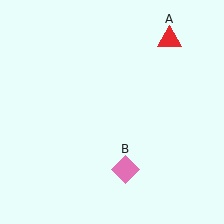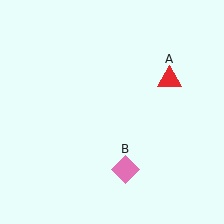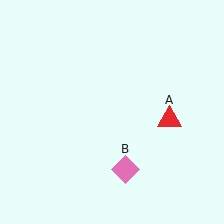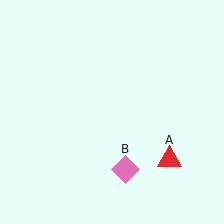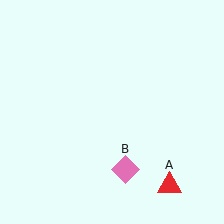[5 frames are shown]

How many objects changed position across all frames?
1 object changed position: red triangle (object A).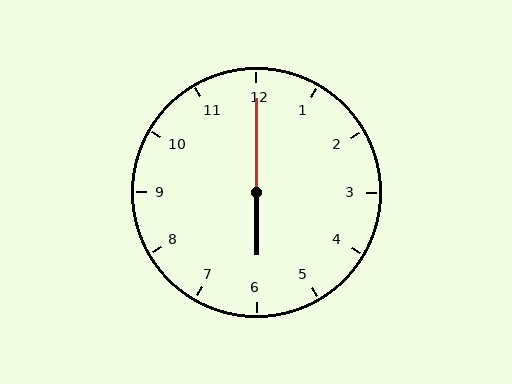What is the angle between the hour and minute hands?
Approximately 180 degrees.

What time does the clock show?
6:00.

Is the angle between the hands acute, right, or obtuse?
It is obtuse.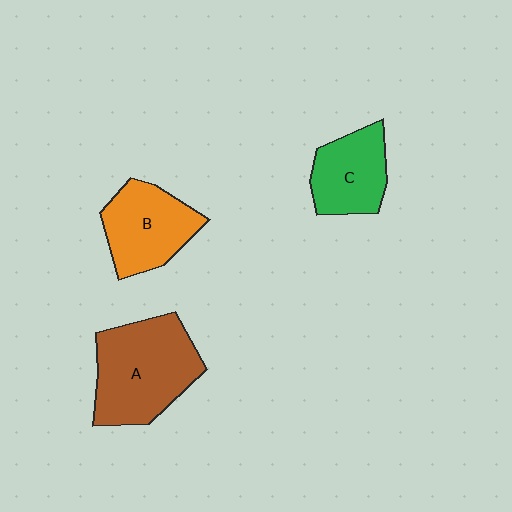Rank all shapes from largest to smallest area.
From largest to smallest: A (brown), B (orange), C (green).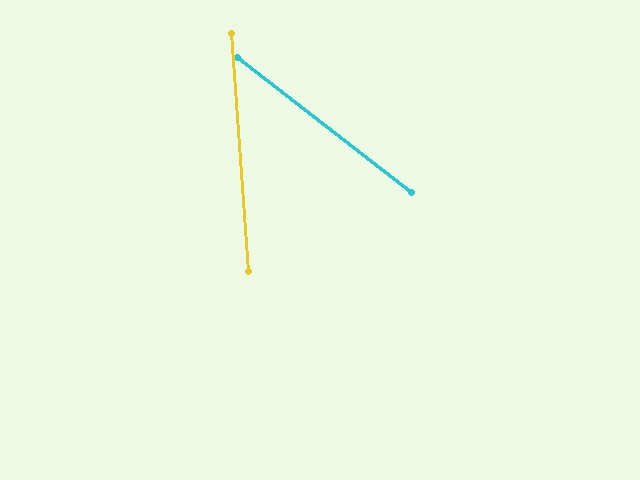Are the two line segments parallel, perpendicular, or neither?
Neither parallel nor perpendicular — they differ by about 48°.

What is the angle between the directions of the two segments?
Approximately 48 degrees.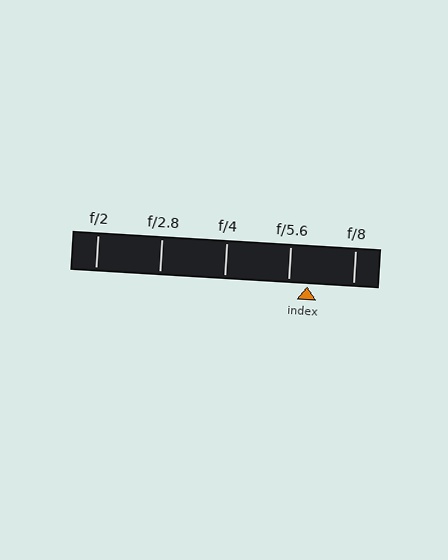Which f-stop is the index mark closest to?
The index mark is closest to f/5.6.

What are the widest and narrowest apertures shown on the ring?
The widest aperture shown is f/2 and the narrowest is f/8.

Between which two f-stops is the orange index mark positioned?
The index mark is between f/5.6 and f/8.